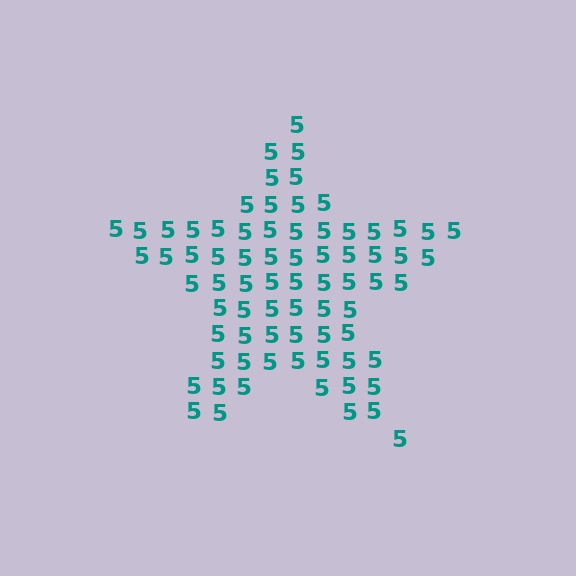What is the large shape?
The large shape is a star.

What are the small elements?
The small elements are digit 5's.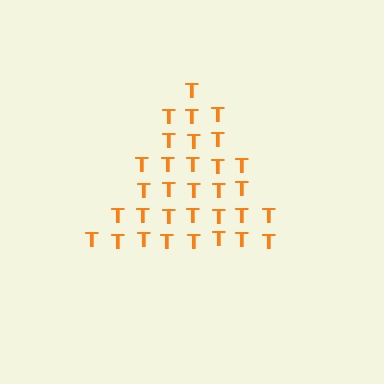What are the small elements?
The small elements are letter T's.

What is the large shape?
The large shape is a triangle.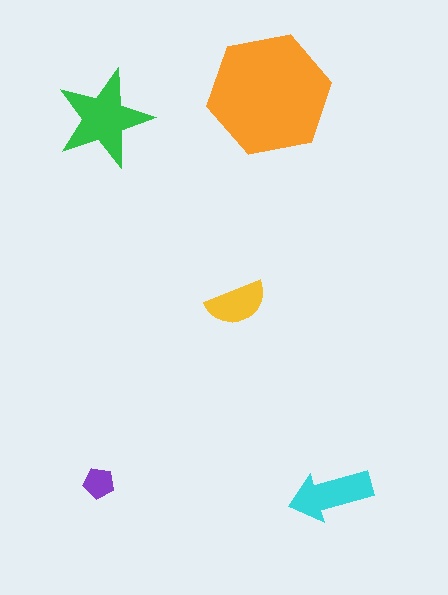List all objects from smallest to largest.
The purple pentagon, the yellow semicircle, the cyan arrow, the green star, the orange hexagon.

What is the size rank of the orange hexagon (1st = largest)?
1st.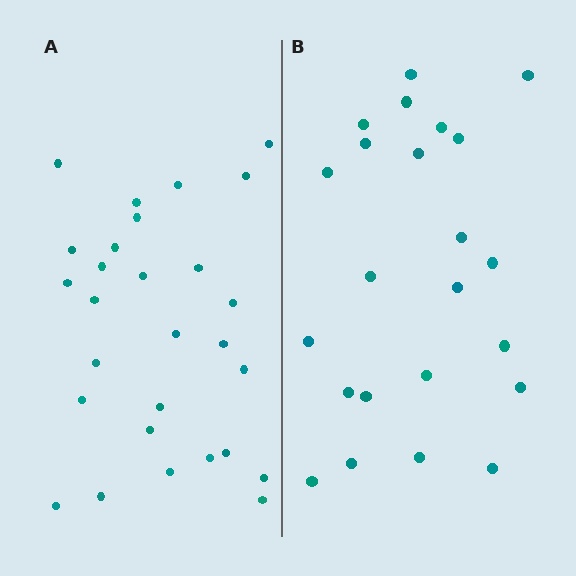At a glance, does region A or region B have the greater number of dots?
Region A (the left region) has more dots.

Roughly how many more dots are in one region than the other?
Region A has about 5 more dots than region B.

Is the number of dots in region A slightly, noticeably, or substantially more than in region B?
Region A has only slightly more — the two regions are fairly close. The ratio is roughly 1.2 to 1.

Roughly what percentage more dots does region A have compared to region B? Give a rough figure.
About 20% more.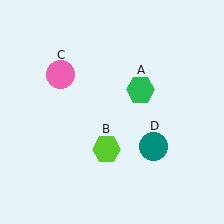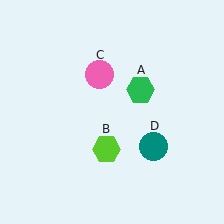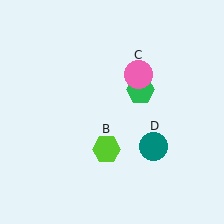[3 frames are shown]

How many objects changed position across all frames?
1 object changed position: pink circle (object C).